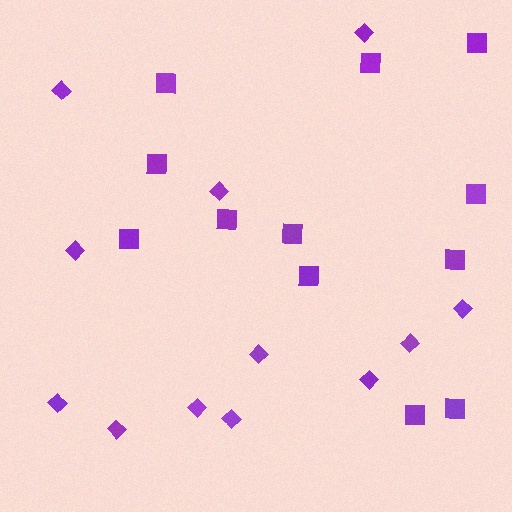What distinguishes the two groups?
There are 2 groups: one group of squares (12) and one group of diamonds (12).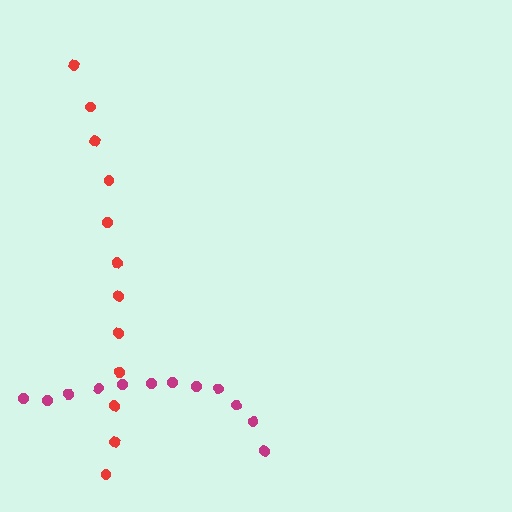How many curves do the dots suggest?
There are 2 distinct paths.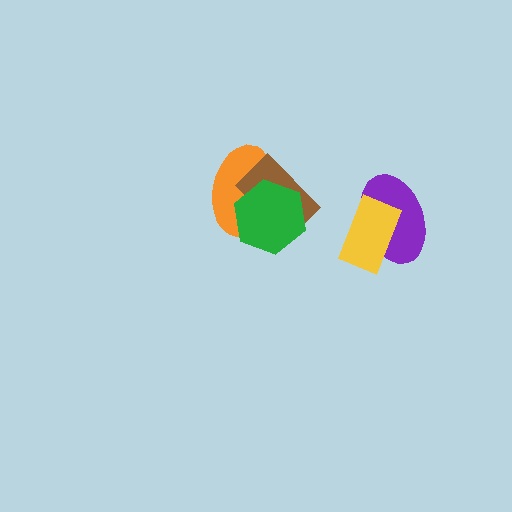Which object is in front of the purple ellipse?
The yellow rectangle is in front of the purple ellipse.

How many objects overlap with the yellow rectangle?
1 object overlaps with the yellow rectangle.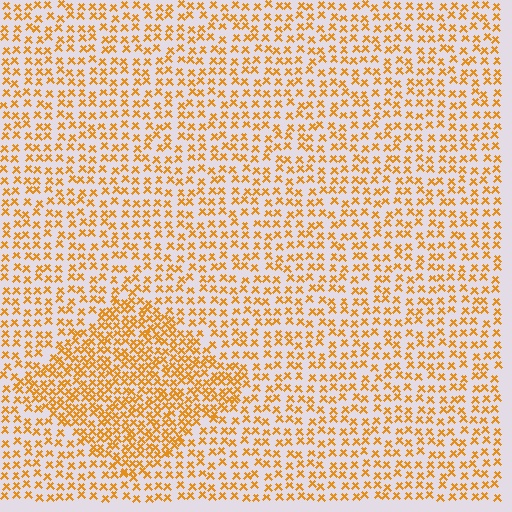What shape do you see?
I see a diamond.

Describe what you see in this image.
The image contains small orange elements arranged at two different densities. A diamond-shaped region is visible where the elements are more densely packed than the surrounding area.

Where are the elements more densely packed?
The elements are more densely packed inside the diamond boundary.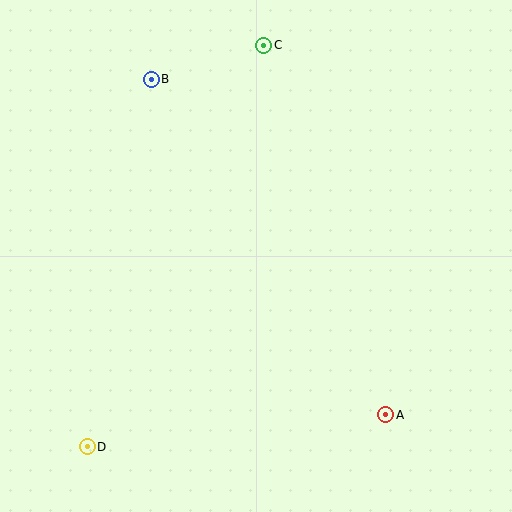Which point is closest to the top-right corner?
Point C is closest to the top-right corner.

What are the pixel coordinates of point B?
Point B is at (151, 79).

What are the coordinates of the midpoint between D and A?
The midpoint between D and A is at (236, 431).